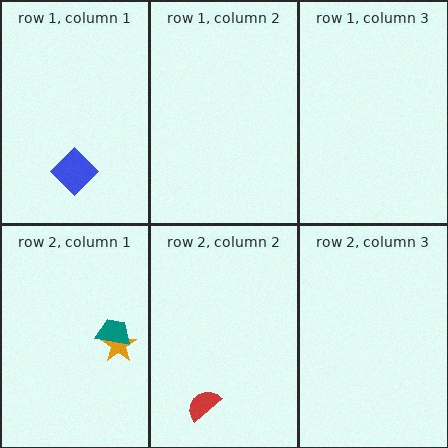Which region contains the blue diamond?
The row 1, column 1 region.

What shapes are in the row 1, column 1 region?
The blue diamond.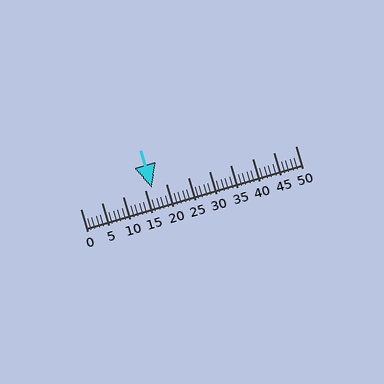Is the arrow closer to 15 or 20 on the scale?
The arrow is closer to 15.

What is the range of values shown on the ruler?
The ruler shows values from 0 to 50.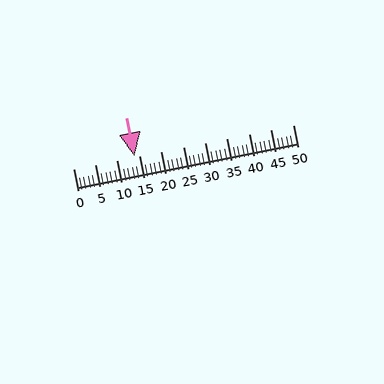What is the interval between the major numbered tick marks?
The major tick marks are spaced 5 units apart.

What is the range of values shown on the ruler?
The ruler shows values from 0 to 50.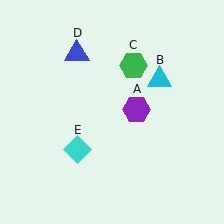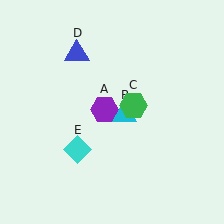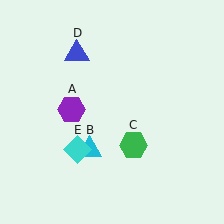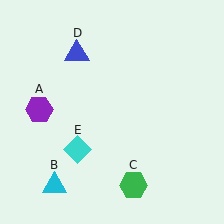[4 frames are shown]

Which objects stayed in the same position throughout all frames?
Blue triangle (object D) and cyan diamond (object E) remained stationary.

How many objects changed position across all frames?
3 objects changed position: purple hexagon (object A), cyan triangle (object B), green hexagon (object C).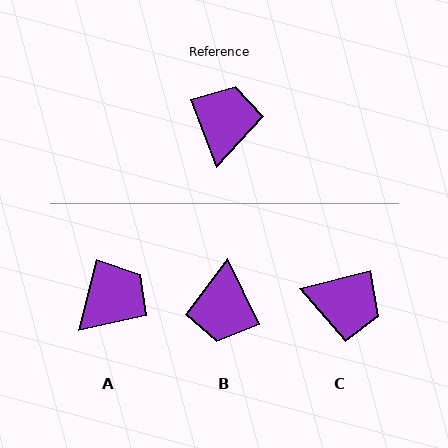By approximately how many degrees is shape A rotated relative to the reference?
Approximately 35 degrees clockwise.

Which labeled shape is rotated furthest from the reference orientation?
B, about 175 degrees away.